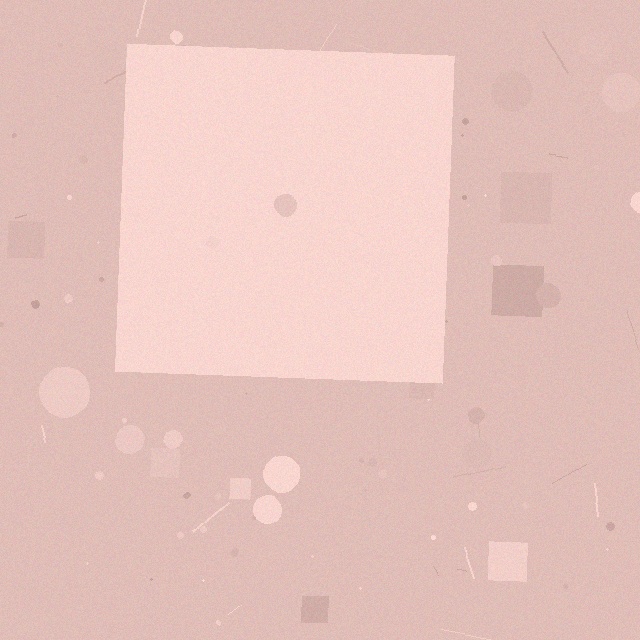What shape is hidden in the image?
A square is hidden in the image.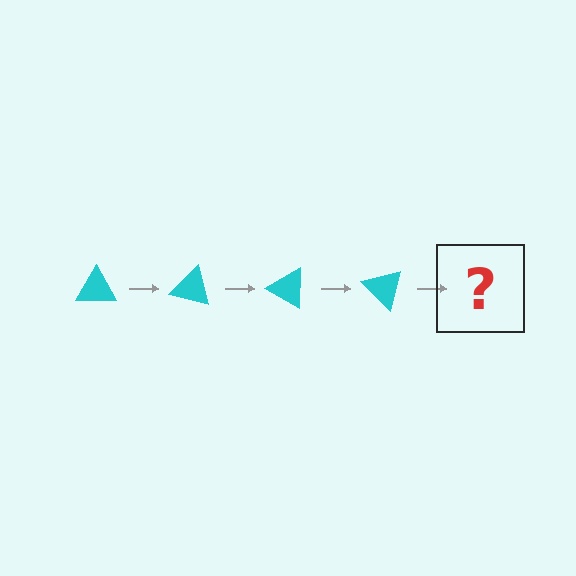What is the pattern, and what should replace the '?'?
The pattern is that the triangle rotates 15 degrees each step. The '?' should be a cyan triangle rotated 60 degrees.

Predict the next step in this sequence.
The next step is a cyan triangle rotated 60 degrees.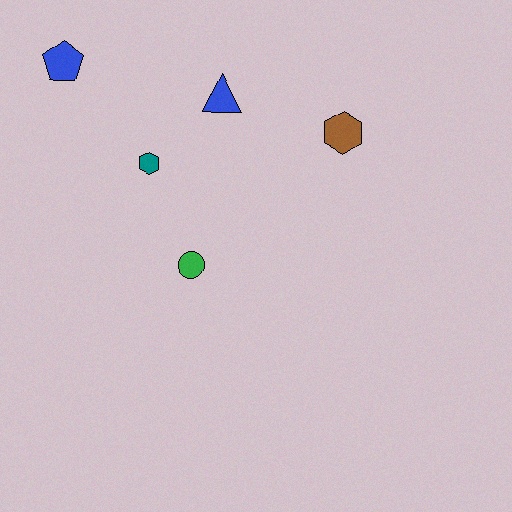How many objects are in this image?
There are 5 objects.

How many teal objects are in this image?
There is 1 teal object.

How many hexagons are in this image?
There are 2 hexagons.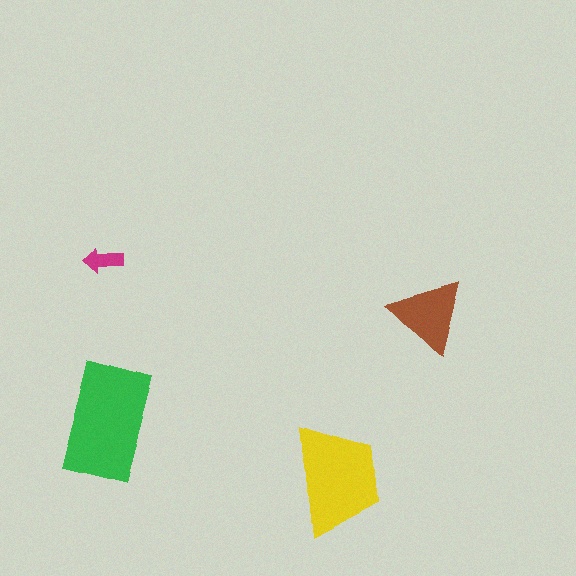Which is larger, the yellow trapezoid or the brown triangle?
The yellow trapezoid.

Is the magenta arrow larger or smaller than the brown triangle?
Smaller.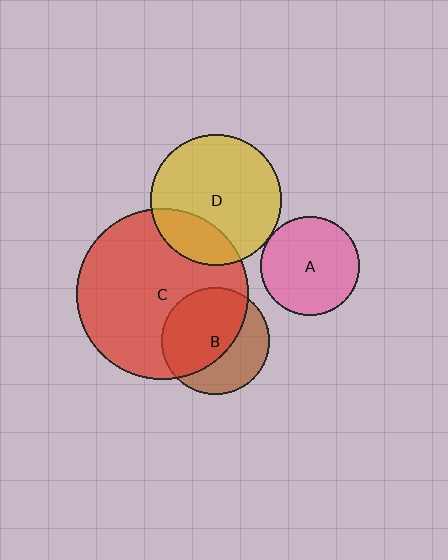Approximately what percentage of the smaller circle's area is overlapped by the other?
Approximately 5%.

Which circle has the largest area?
Circle C (red).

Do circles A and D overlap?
Yes.